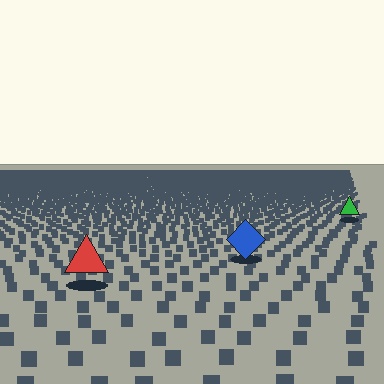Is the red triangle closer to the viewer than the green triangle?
Yes. The red triangle is closer — you can tell from the texture gradient: the ground texture is coarser near it.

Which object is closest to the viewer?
The red triangle is closest. The texture marks near it are larger and more spread out.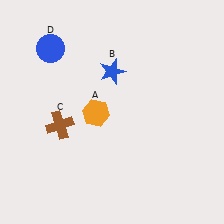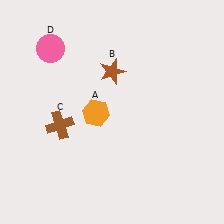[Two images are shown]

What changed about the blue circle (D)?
In Image 1, D is blue. In Image 2, it changed to pink.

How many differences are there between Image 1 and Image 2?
There are 2 differences between the two images.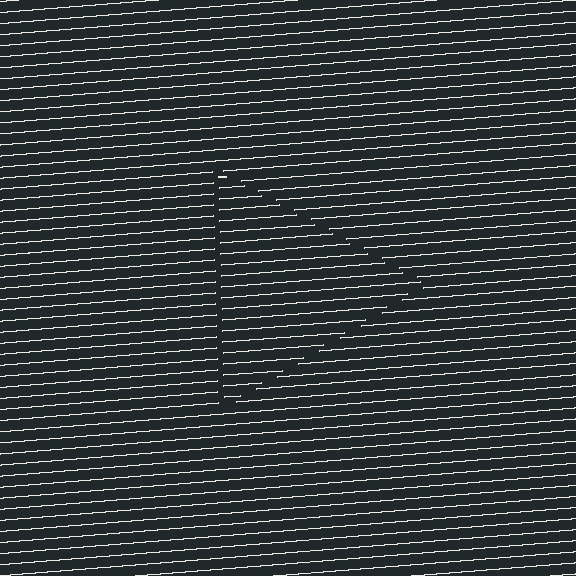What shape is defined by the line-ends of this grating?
An illusory triangle. The interior of the shape contains the same grating, shifted by half a period — the contour is defined by the phase discontinuity where line-ends from the inner and outer gratings abut.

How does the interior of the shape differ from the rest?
The interior of the shape contains the same grating, shifted by half a period — the contour is defined by the phase discontinuity where line-ends from the inner and outer gratings abut.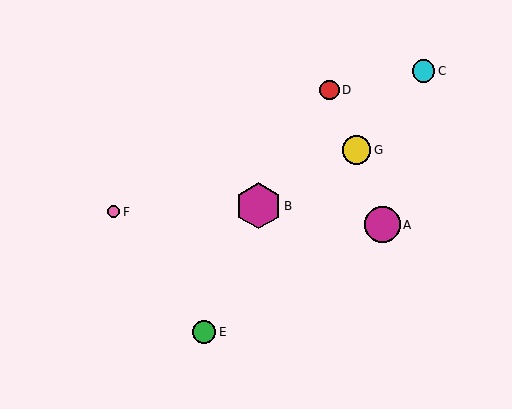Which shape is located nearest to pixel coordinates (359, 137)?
The yellow circle (labeled G) at (356, 150) is nearest to that location.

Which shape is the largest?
The magenta hexagon (labeled B) is the largest.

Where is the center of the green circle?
The center of the green circle is at (204, 332).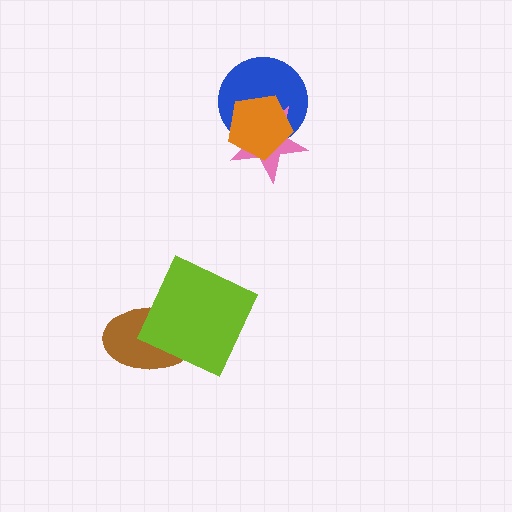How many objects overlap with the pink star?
2 objects overlap with the pink star.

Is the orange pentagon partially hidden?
No, no other shape covers it.